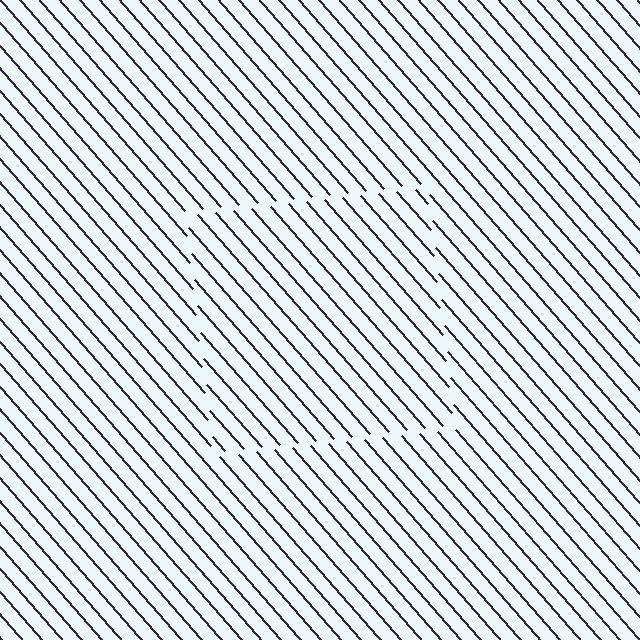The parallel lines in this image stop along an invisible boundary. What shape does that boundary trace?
An illusory square. The interior of the shape contains the same grating, shifted by half a period — the contour is defined by the phase discontinuity where line-ends from the inner and outer gratings abut.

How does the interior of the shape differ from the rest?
The interior of the shape contains the same grating, shifted by half a period — the contour is defined by the phase discontinuity where line-ends from the inner and outer gratings abut.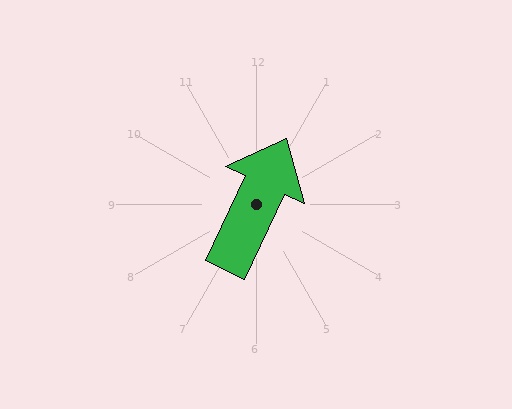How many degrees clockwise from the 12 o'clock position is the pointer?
Approximately 25 degrees.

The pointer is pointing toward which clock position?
Roughly 1 o'clock.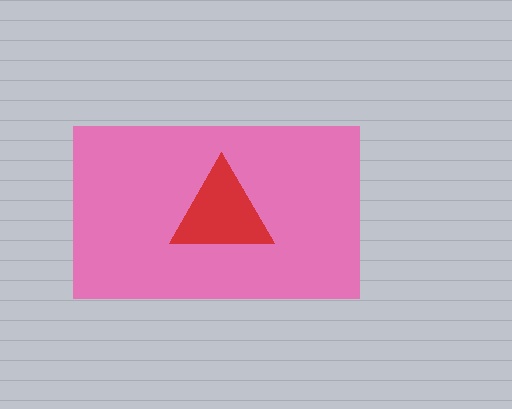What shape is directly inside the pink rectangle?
The red triangle.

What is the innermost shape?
The red triangle.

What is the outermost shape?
The pink rectangle.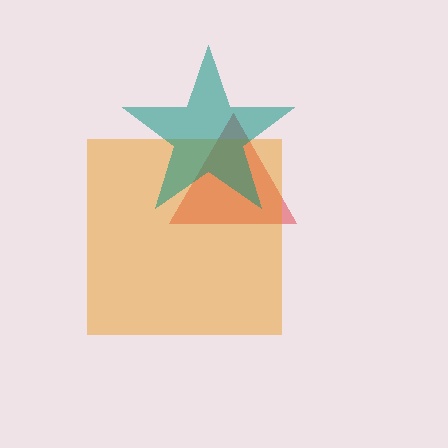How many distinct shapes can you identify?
There are 3 distinct shapes: a red triangle, an orange square, a teal star.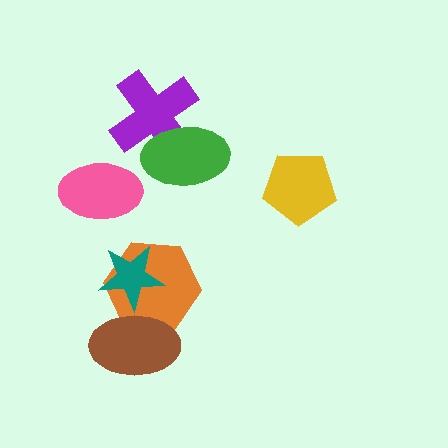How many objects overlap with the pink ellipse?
0 objects overlap with the pink ellipse.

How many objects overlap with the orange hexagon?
2 objects overlap with the orange hexagon.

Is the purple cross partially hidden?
Yes, it is partially covered by another shape.